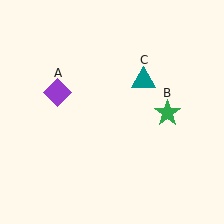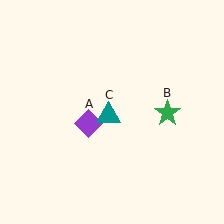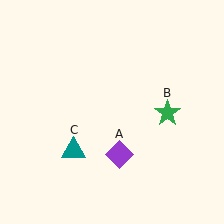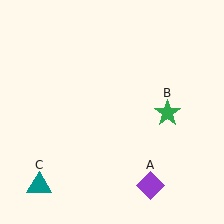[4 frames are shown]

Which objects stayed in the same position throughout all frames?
Green star (object B) remained stationary.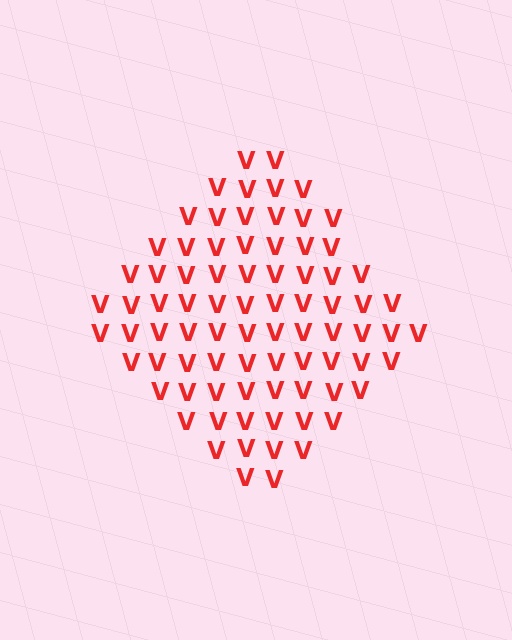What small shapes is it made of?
It is made of small letter V's.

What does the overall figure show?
The overall figure shows a diamond.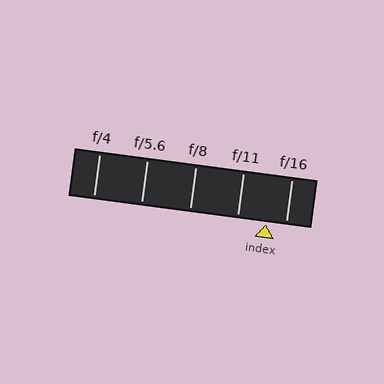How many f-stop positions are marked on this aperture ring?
There are 5 f-stop positions marked.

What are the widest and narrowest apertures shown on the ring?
The widest aperture shown is f/4 and the narrowest is f/16.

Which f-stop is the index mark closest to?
The index mark is closest to f/16.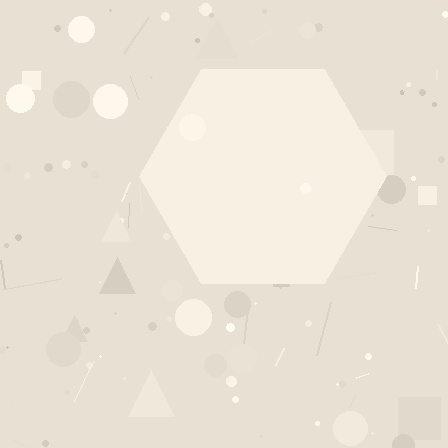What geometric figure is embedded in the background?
A hexagon is embedded in the background.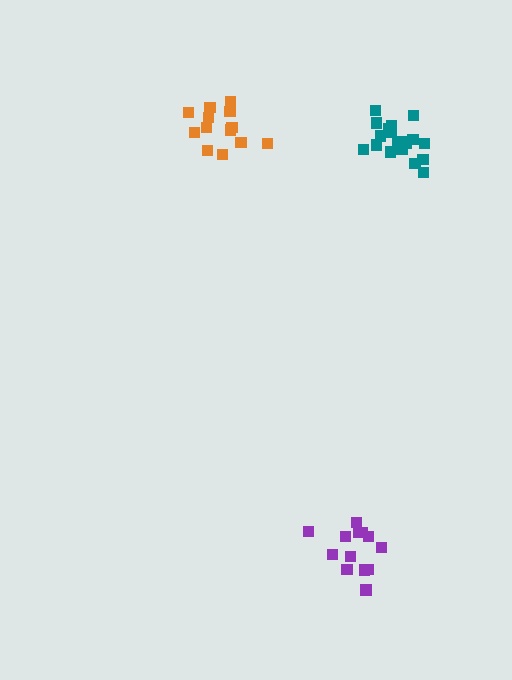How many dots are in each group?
Group 1: 13 dots, Group 2: 19 dots, Group 3: 13 dots (45 total).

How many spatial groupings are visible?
There are 3 spatial groupings.